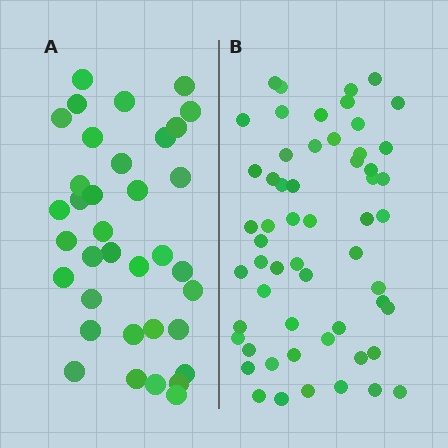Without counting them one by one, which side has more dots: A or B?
Region B (the right region) has more dots.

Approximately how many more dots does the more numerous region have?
Region B has approximately 20 more dots than region A.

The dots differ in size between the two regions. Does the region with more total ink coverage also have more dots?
No. Region A has more total ink coverage because its dots are larger, but region B actually contains more individual dots. Total area can be misleading — the number of items is what matters here.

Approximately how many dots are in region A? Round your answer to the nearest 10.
About 40 dots. (The exact count is 36, which rounds to 40.)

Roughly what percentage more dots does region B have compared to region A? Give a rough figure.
About 60% more.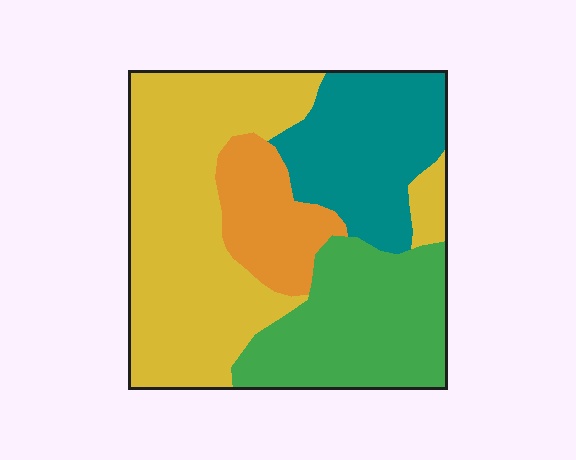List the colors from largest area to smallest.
From largest to smallest: yellow, green, teal, orange.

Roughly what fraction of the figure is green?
Green covers around 25% of the figure.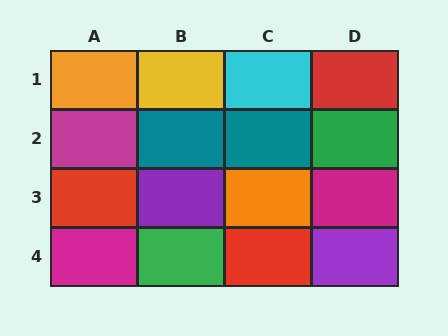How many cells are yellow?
1 cell is yellow.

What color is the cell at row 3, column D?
Magenta.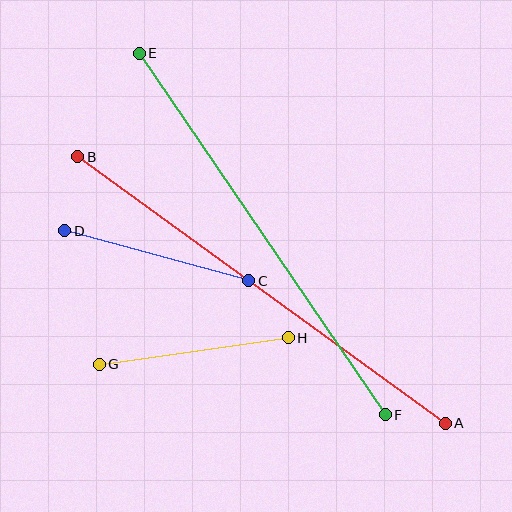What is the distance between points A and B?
The distance is approximately 454 pixels.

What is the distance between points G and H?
The distance is approximately 191 pixels.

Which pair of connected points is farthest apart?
Points A and B are farthest apart.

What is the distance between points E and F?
The distance is approximately 438 pixels.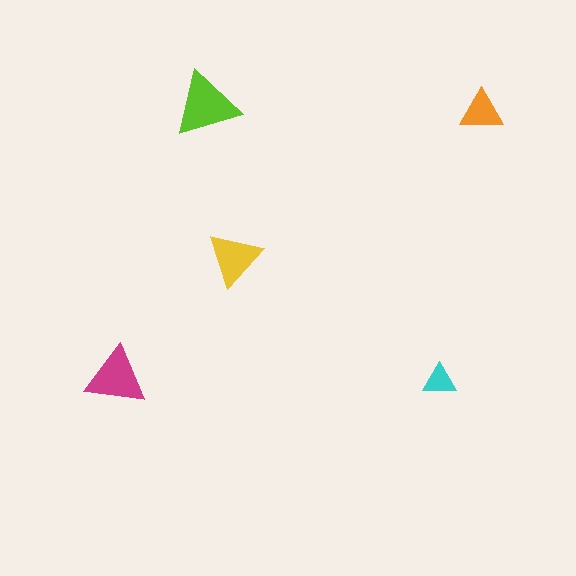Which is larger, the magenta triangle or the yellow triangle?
The magenta one.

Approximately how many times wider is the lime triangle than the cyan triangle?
About 2 times wider.